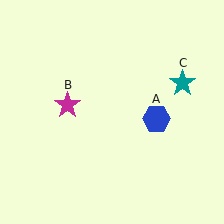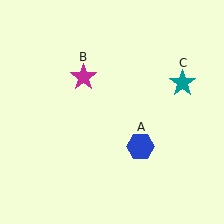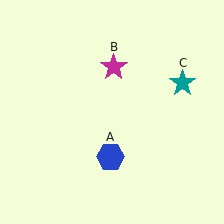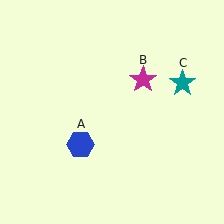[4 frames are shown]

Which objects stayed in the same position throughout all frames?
Teal star (object C) remained stationary.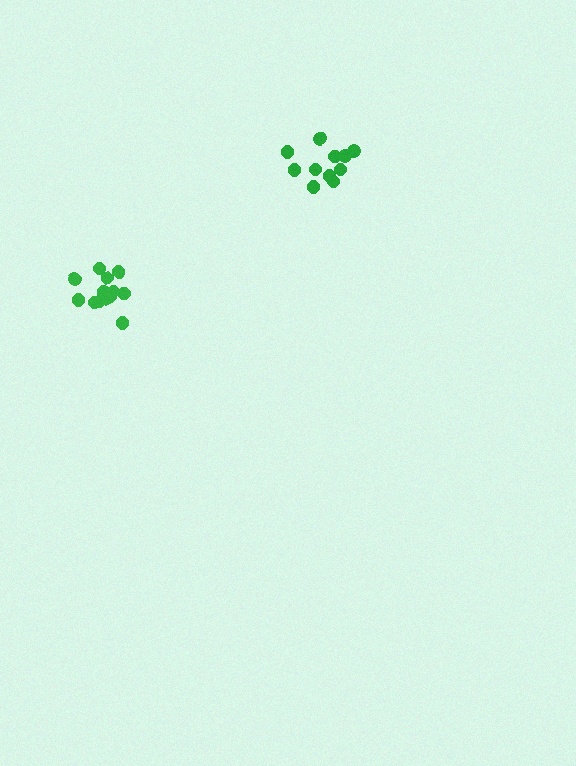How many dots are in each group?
Group 1: 13 dots, Group 2: 11 dots (24 total).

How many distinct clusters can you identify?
There are 2 distinct clusters.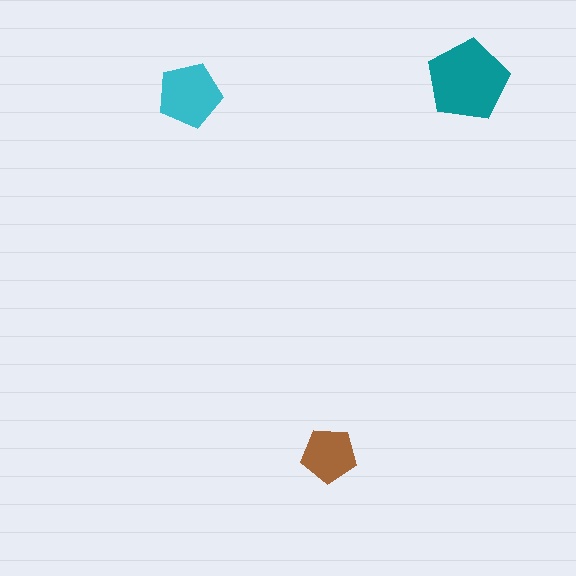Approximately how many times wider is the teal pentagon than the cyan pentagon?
About 1.5 times wider.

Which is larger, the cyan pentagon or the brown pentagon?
The cyan one.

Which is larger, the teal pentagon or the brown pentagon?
The teal one.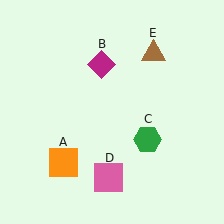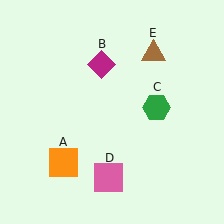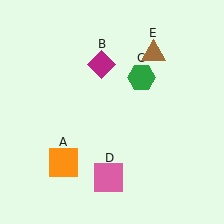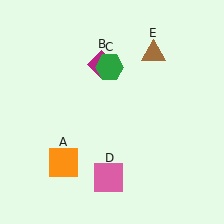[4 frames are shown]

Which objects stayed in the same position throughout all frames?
Orange square (object A) and magenta diamond (object B) and pink square (object D) and brown triangle (object E) remained stationary.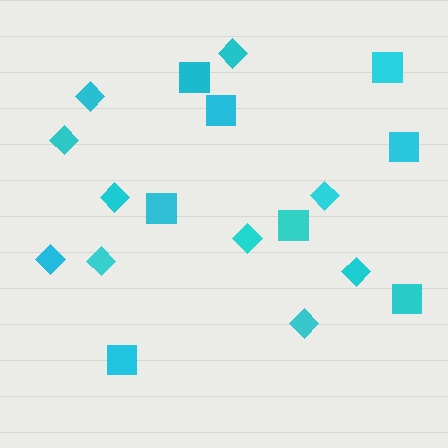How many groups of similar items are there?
There are 2 groups: one group of squares (8) and one group of diamonds (10).